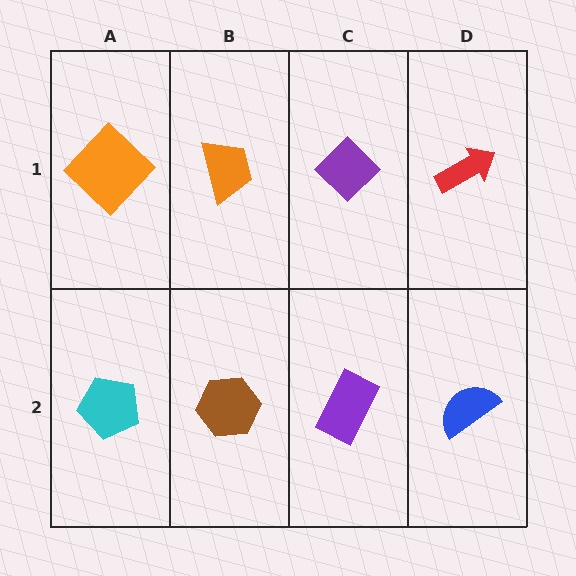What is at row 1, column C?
A purple diamond.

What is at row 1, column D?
A red arrow.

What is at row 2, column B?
A brown hexagon.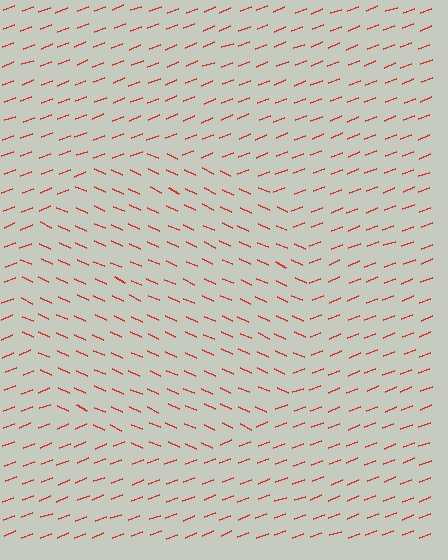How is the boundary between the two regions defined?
The boundary is defined purely by a change in line orientation (approximately 45 degrees difference). All lines are the same color and thickness.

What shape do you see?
I see a circle.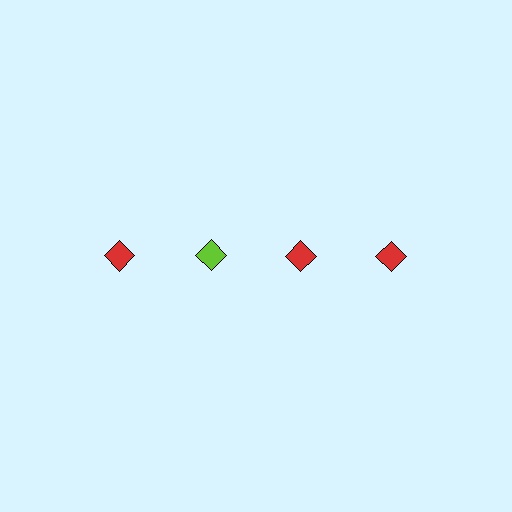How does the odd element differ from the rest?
It has a different color: lime instead of red.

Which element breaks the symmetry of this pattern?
The lime diamond in the top row, second from left column breaks the symmetry. All other shapes are red diamonds.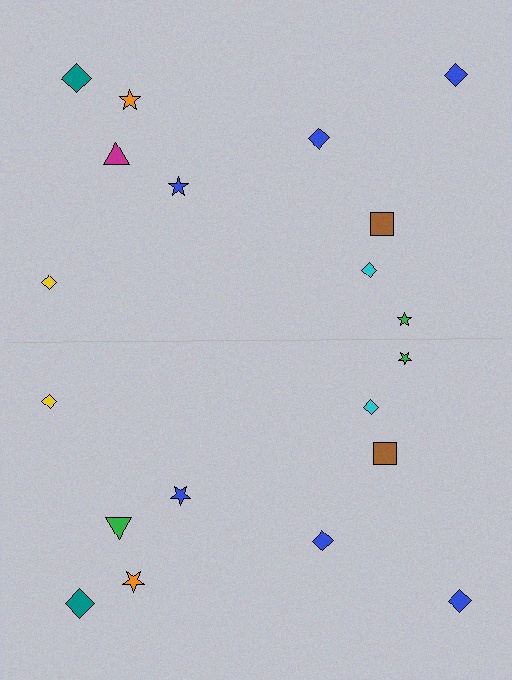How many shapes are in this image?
There are 20 shapes in this image.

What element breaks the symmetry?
The green triangle on the bottom side breaks the symmetry — its mirror counterpart is magenta.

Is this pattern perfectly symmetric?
No, the pattern is not perfectly symmetric. The green triangle on the bottom side breaks the symmetry — its mirror counterpart is magenta.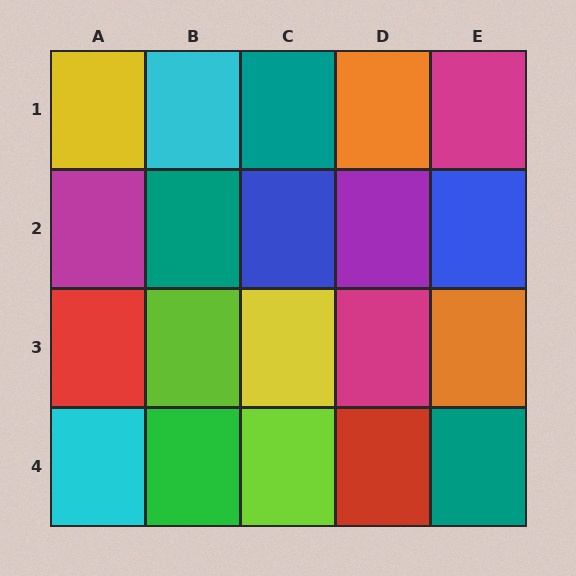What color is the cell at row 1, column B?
Cyan.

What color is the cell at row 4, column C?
Lime.